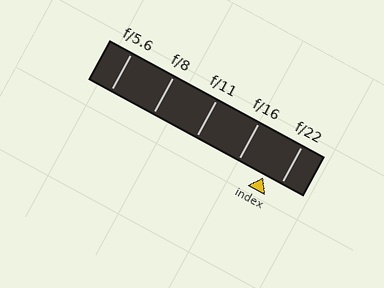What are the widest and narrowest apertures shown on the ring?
The widest aperture shown is f/5.6 and the narrowest is f/22.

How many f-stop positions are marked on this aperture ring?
There are 5 f-stop positions marked.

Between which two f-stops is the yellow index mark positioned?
The index mark is between f/16 and f/22.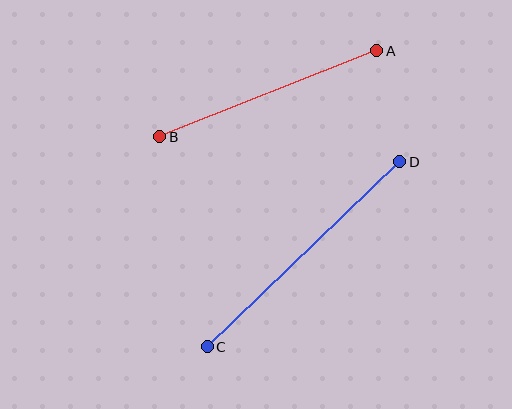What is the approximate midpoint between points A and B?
The midpoint is at approximately (268, 94) pixels.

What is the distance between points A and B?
The distance is approximately 233 pixels.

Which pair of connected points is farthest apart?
Points C and D are farthest apart.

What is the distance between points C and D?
The distance is approximately 267 pixels.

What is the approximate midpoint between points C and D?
The midpoint is at approximately (303, 254) pixels.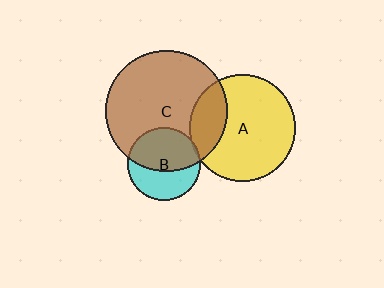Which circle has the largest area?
Circle C (brown).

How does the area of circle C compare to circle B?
Approximately 2.8 times.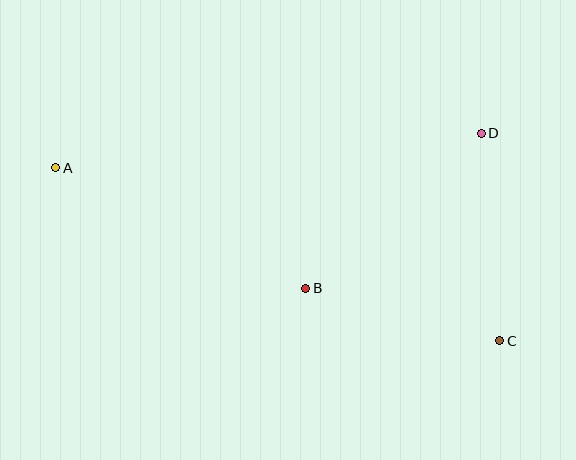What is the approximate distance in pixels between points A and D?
The distance between A and D is approximately 427 pixels.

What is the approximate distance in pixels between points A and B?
The distance between A and B is approximately 277 pixels.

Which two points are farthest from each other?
Points A and C are farthest from each other.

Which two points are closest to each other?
Points B and C are closest to each other.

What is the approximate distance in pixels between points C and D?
The distance between C and D is approximately 208 pixels.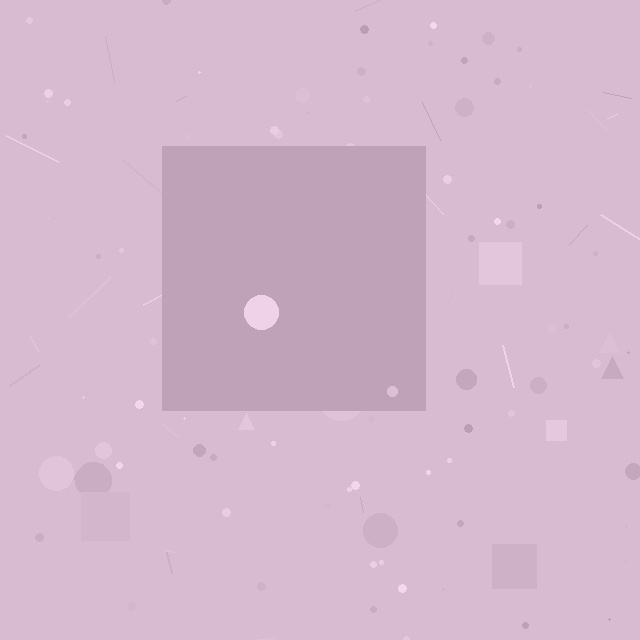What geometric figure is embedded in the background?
A square is embedded in the background.